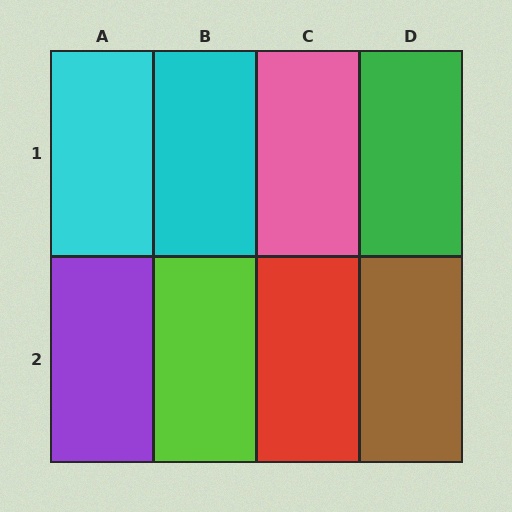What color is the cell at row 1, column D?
Green.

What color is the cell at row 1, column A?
Cyan.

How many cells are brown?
1 cell is brown.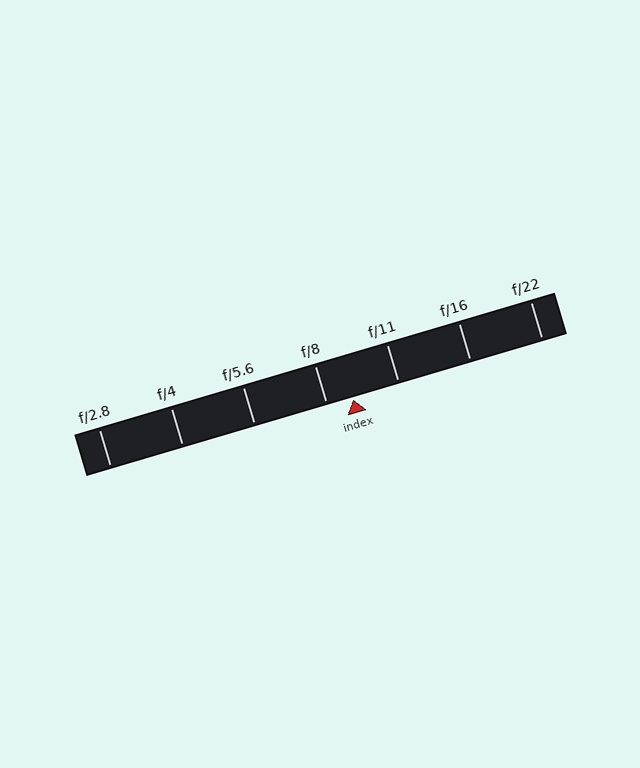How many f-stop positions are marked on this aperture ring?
There are 7 f-stop positions marked.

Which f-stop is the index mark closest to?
The index mark is closest to f/8.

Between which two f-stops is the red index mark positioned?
The index mark is between f/8 and f/11.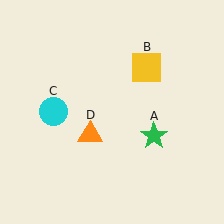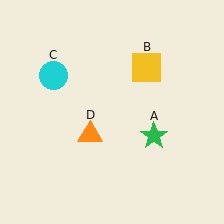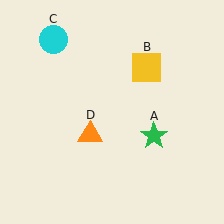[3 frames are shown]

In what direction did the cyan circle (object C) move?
The cyan circle (object C) moved up.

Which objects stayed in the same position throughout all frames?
Green star (object A) and yellow square (object B) and orange triangle (object D) remained stationary.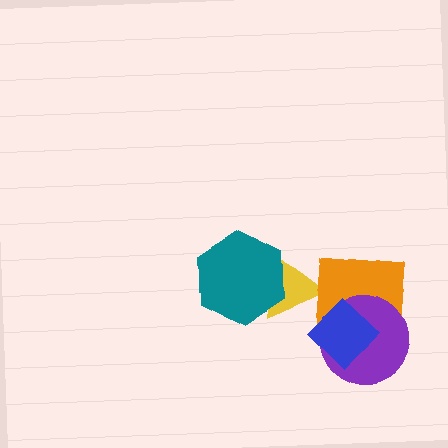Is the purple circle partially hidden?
Yes, it is partially covered by another shape.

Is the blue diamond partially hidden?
No, no other shape covers it.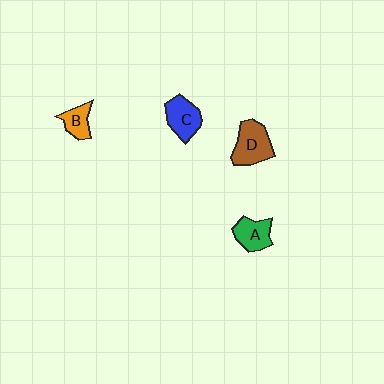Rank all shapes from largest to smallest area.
From largest to smallest: D (brown), C (blue), A (green), B (orange).